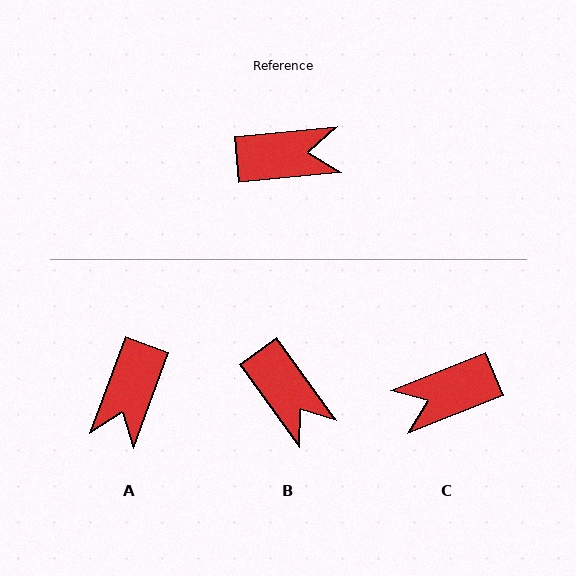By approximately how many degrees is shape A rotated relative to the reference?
Approximately 115 degrees clockwise.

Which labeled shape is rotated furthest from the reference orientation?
C, about 164 degrees away.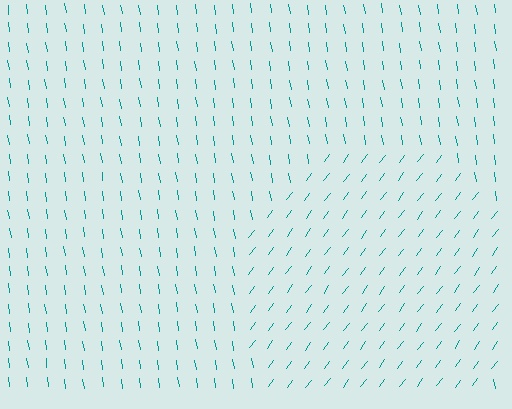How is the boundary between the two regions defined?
The boundary is defined purely by a change in line orientation (approximately 45 degrees difference). All lines are the same color and thickness.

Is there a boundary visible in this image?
Yes, there is a texture boundary formed by a change in line orientation.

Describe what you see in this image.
The image is filled with small teal line segments. A circle region in the image has lines oriented differently from the surrounding lines, creating a visible texture boundary.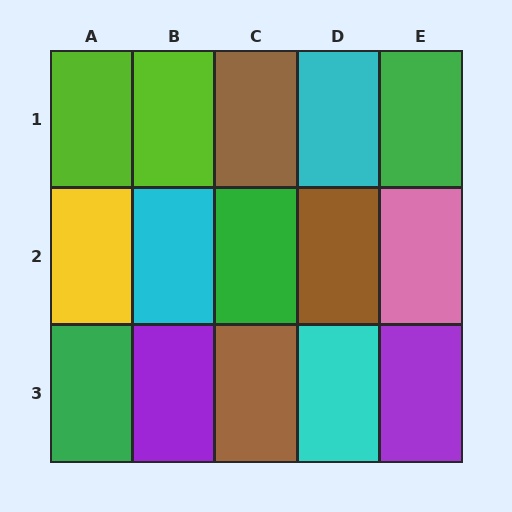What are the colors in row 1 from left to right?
Lime, lime, brown, cyan, green.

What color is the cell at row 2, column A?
Yellow.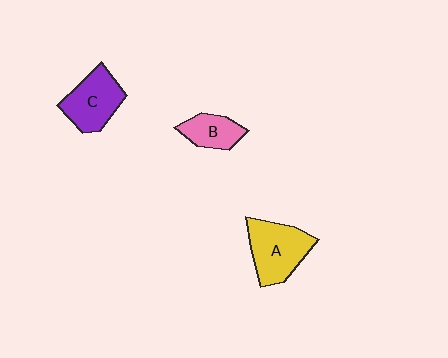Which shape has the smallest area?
Shape B (pink).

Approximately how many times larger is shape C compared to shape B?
Approximately 1.5 times.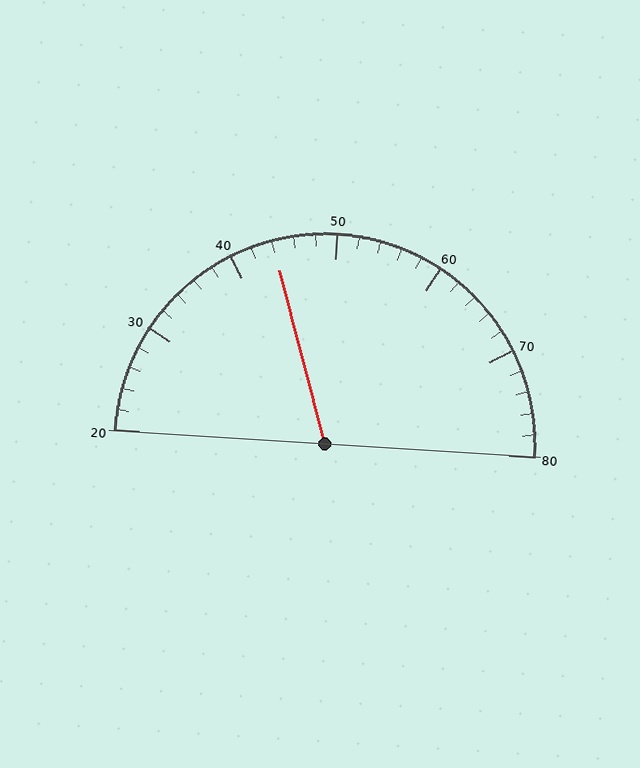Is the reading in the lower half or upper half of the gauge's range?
The reading is in the lower half of the range (20 to 80).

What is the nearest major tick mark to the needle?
The nearest major tick mark is 40.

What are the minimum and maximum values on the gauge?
The gauge ranges from 20 to 80.